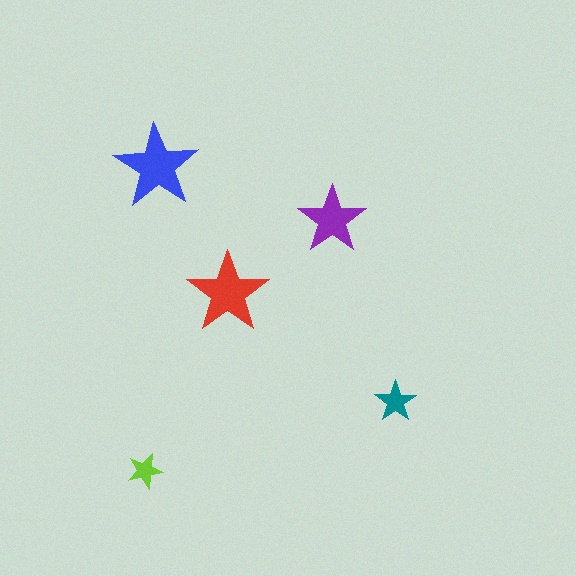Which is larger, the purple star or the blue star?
The blue one.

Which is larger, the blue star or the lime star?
The blue one.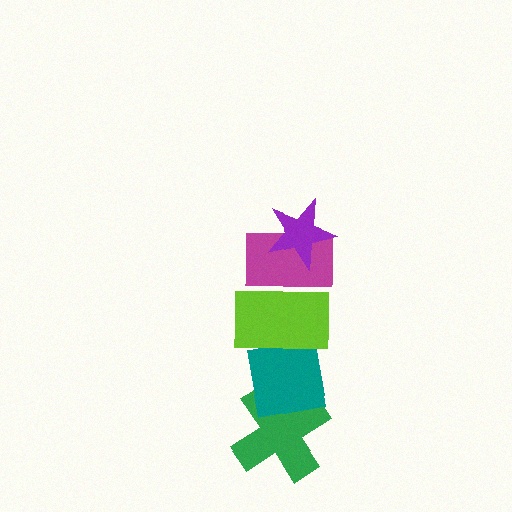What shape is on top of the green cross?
The teal square is on top of the green cross.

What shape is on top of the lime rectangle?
The magenta rectangle is on top of the lime rectangle.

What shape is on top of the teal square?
The lime rectangle is on top of the teal square.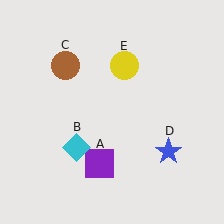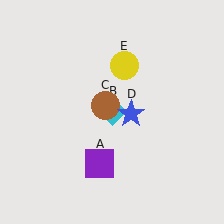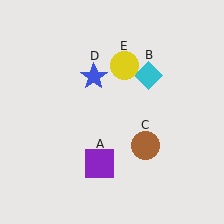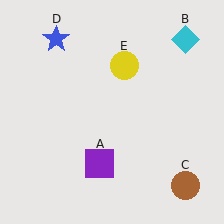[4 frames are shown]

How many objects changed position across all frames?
3 objects changed position: cyan diamond (object B), brown circle (object C), blue star (object D).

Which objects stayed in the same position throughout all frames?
Purple square (object A) and yellow circle (object E) remained stationary.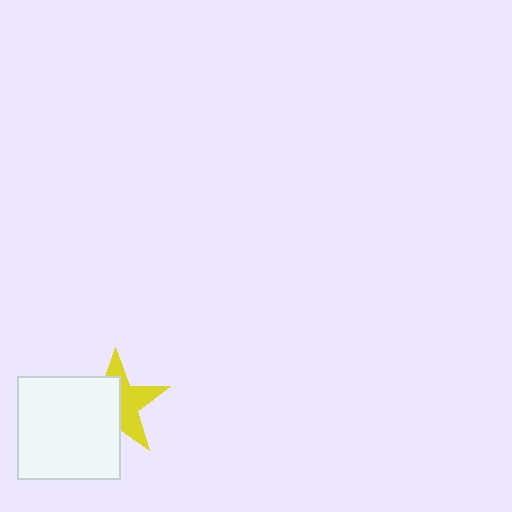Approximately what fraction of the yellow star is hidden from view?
Roughly 54% of the yellow star is hidden behind the white square.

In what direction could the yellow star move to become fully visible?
The yellow star could move toward the upper-right. That would shift it out from behind the white square entirely.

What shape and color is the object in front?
The object in front is a white square.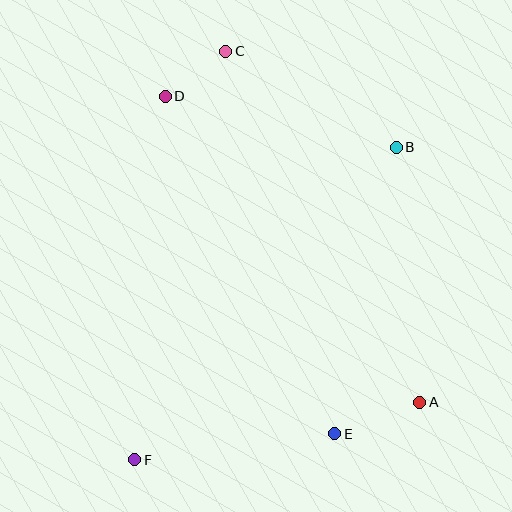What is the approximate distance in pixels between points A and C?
The distance between A and C is approximately 401 pixels.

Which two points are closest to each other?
Points C and D are closest to each other.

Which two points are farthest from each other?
Points C and F are farthest from each other.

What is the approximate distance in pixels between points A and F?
The distance between A and F is approximately 291 pixels.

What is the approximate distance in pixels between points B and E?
The distance between B and E is approximately 293 pixels.